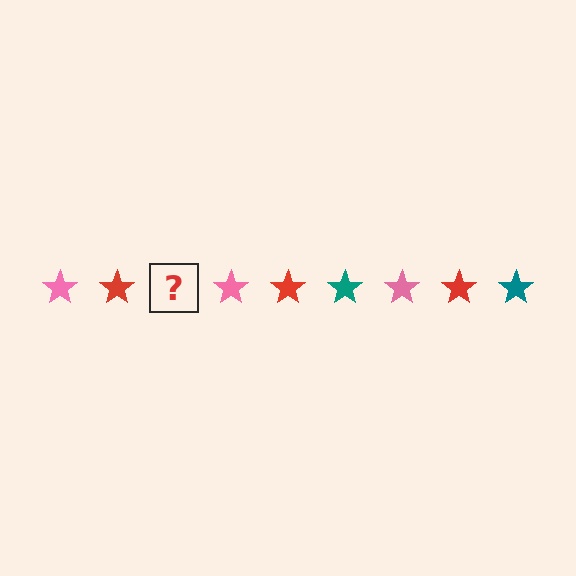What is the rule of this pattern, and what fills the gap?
The rule is that the pattern cycles through pink, red, teal stars. The gap should be filled with a teal star.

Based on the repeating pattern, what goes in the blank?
The blank should be a teal star.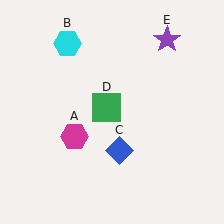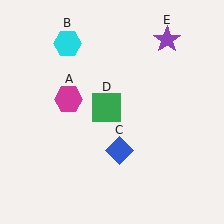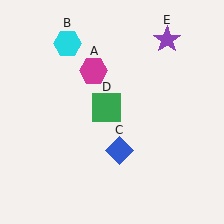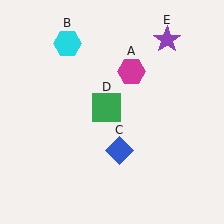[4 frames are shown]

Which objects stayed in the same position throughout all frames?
Cyan hexagon (object B) and blue diamond (object C) and green square (object D) and purple star (object E) remained stationary.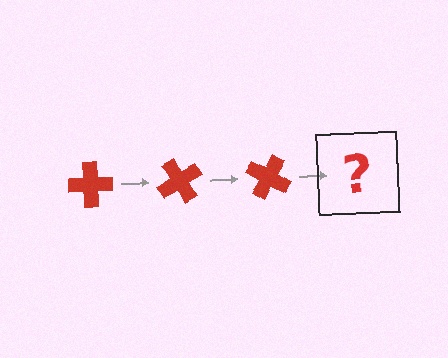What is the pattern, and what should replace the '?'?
The pattern is that the cross rotates 60 degrees each step. The '?' should be a red cross rotated 180 degrees.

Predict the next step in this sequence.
The next step is a red cross rotated 180 degrees.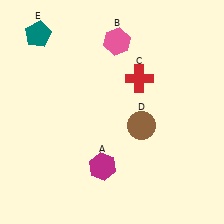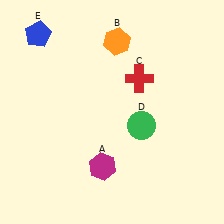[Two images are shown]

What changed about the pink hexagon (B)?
In Image 1, B is pink. In Image 2, it changed to orange.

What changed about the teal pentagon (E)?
In Image 1, E is teal. In Image 2, it changed to blue.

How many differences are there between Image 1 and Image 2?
There are 3 differences between the two images.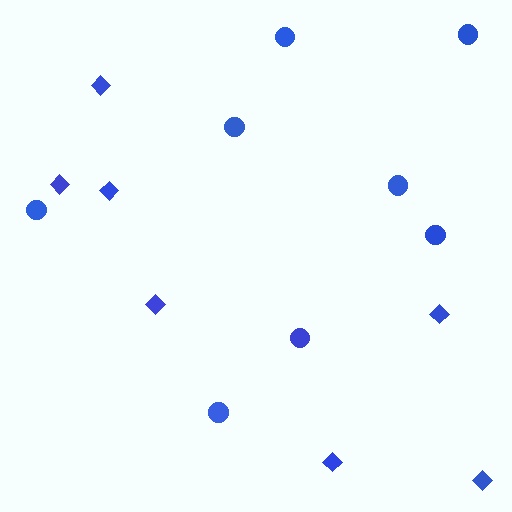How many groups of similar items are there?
There are 2 groups: one group of circles (8) and one group of diamonds (7).